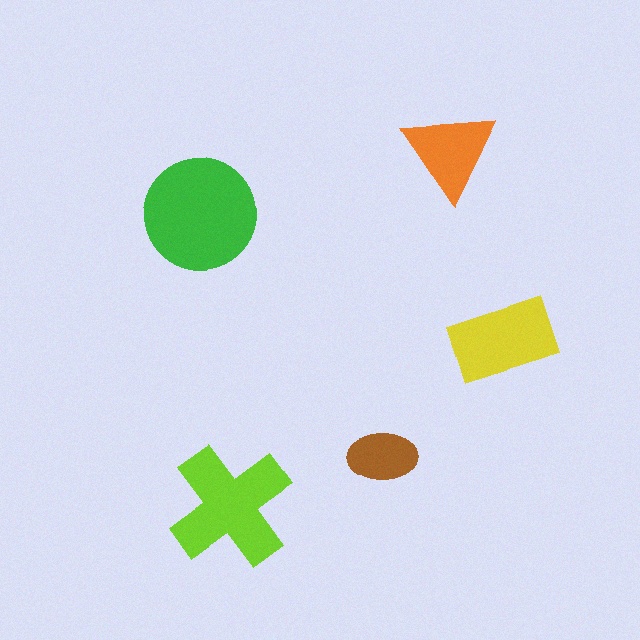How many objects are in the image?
There are 5 objects in the image.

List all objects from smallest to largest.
The brown ellipse, the orange triangle, the yellow rectangle, the lime cross, the green circle.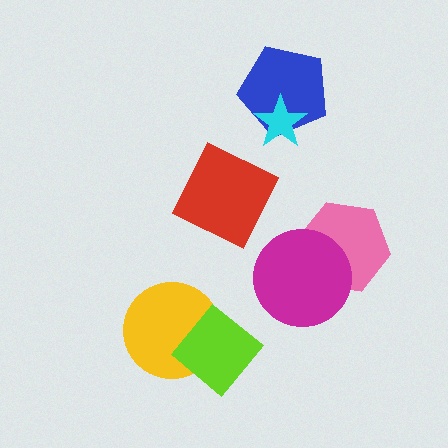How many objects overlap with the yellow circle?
1 object overlaps with the yellow circle.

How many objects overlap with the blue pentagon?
1 object overlaps with the blue pentagon.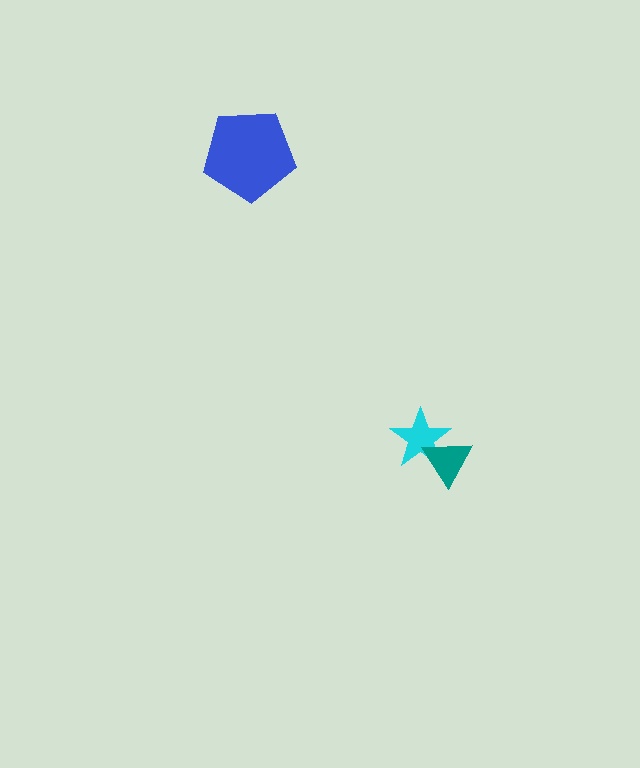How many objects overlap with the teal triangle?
1 object overlaps with the teal triangle.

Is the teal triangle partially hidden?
No, no other shape covers it.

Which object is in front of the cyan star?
The teal triangle is in front of the cyan star.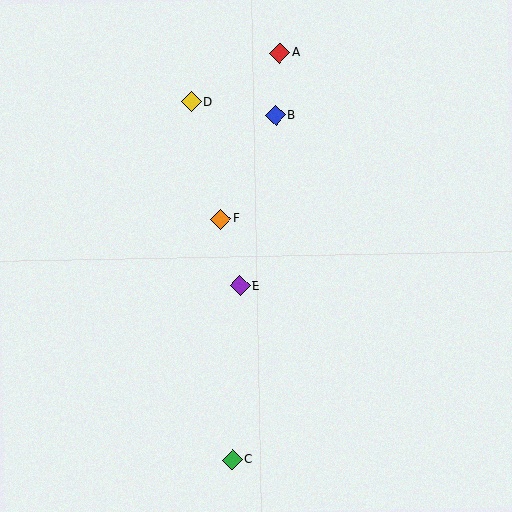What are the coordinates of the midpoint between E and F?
The midpoint between E and F is at (230, 253).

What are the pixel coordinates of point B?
Point B is at (275, 115).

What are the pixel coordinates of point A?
Point A is at (280, 53).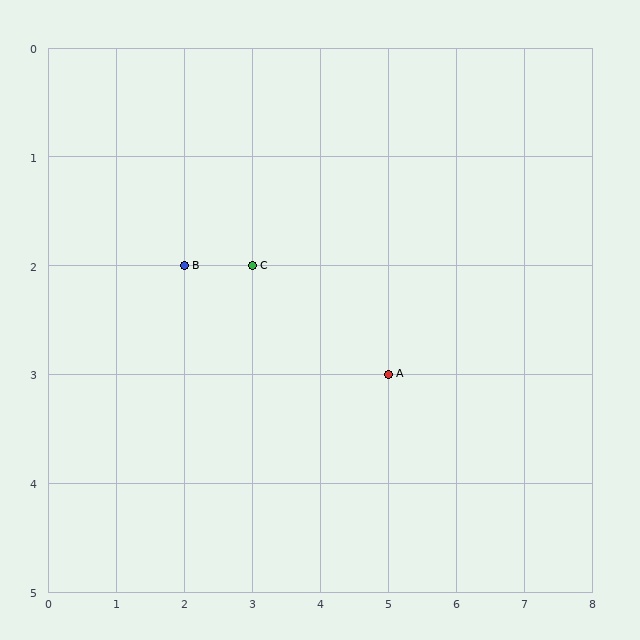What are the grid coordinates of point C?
Point C is at grid coordinates (3, 2).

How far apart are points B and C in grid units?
Points B and C are 1 column apart.